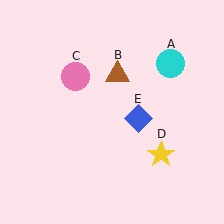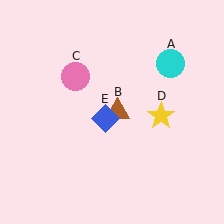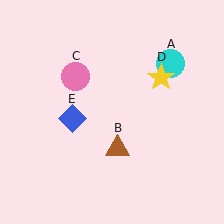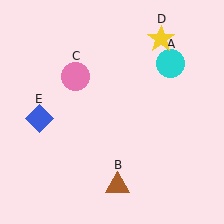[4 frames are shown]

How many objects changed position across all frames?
3 objects changed position: brown triangle (object B), yellow star (object D), blue diamond (object E).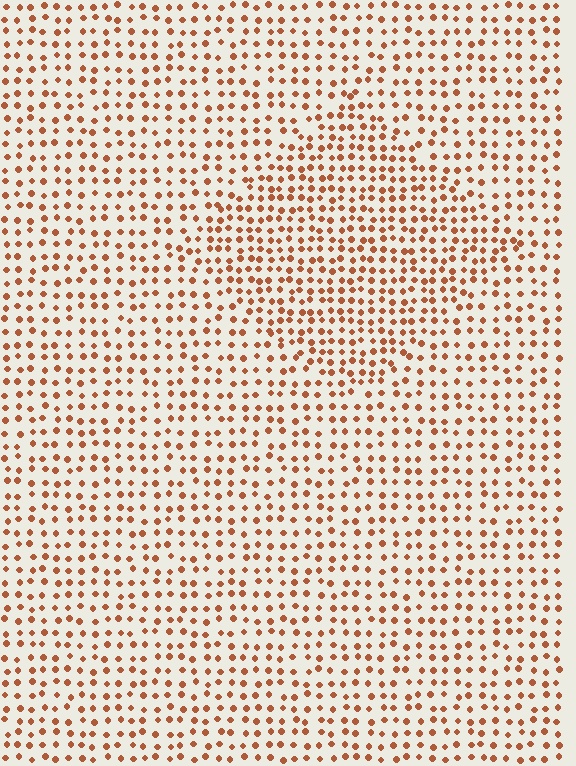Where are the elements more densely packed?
The elements are more densely packed inside the diamond boundary.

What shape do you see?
I see a diamond.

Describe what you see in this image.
The image contains small brown elements arranged at two different densities. A diamond-shaped region is visible where the elements are more densely packed than the surrounding area.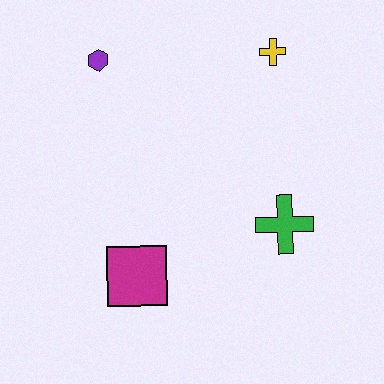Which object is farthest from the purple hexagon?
The green cross is farthest from the purple hexagon.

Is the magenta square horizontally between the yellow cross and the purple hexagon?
Yes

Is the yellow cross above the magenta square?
Yes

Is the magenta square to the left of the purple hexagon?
No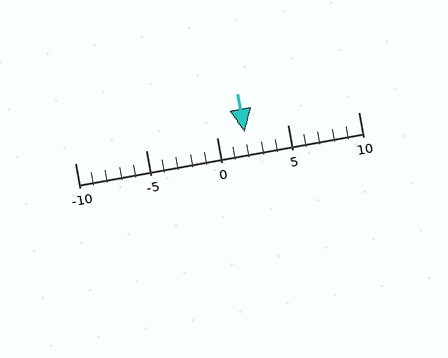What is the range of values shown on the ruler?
The ruler shows values from -10 to 10.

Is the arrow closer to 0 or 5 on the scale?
The arrow is closer to 0.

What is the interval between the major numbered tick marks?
The major tick marks are spaced 5 units apart.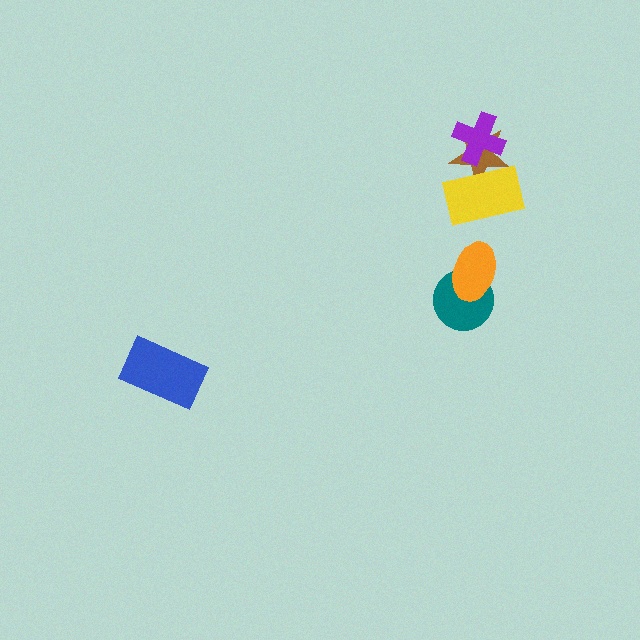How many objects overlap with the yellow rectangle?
1 object overlaps with the yellow rectangle.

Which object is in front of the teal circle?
The orange ellipse is in front of the teal circle.